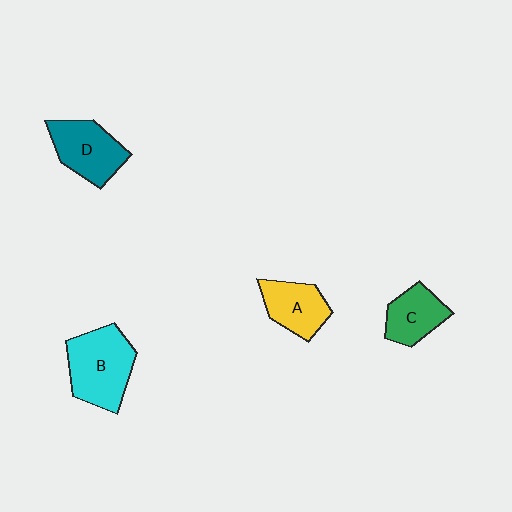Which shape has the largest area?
Shape B (cyan).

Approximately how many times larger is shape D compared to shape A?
Approximately 1.2 times.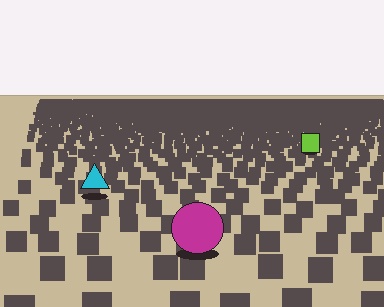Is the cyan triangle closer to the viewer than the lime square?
Yes. The cyan triangle is closer — you can tell from the texture gradient: the ground texture is coarser near it.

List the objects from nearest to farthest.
From nearest to farthest: the magenta circle, the cyan triangle, the lime square.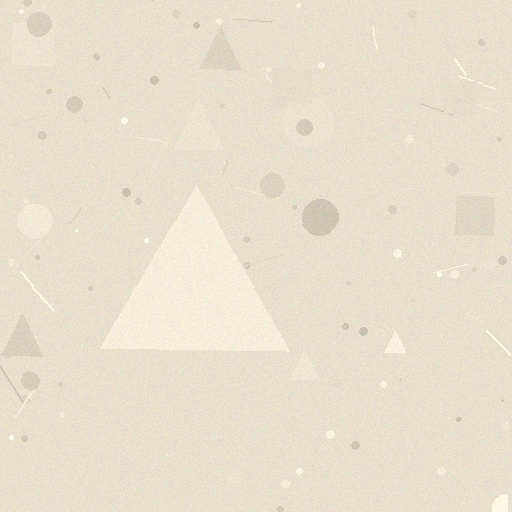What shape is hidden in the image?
A triangle is hidden in the image.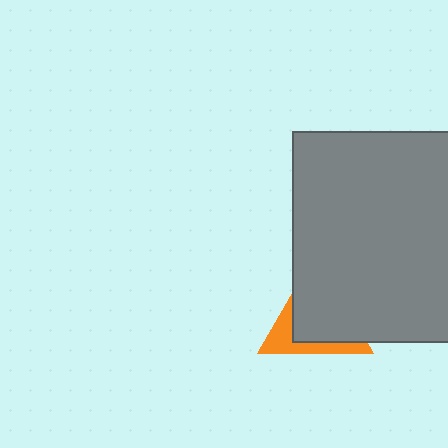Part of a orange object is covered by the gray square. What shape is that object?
It is a triangle.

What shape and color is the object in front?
The object in front is a gray square.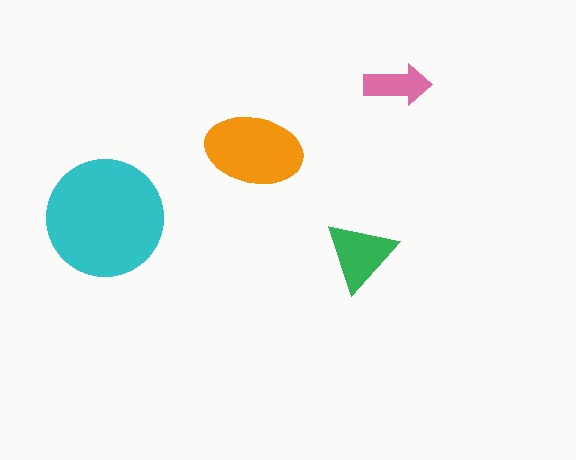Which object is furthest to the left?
The cyan circle is leftmost.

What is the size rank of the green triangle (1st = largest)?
3rd.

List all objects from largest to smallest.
The cyan circle, the orange ellipse, the green triangle, the pink arrow.